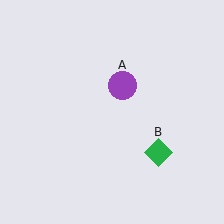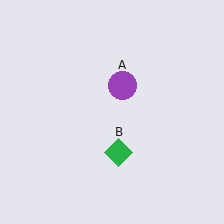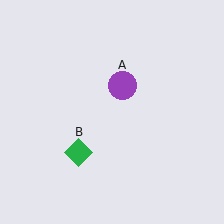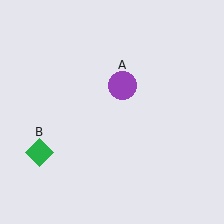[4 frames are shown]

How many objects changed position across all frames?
1 object changed position: green diamond (object B).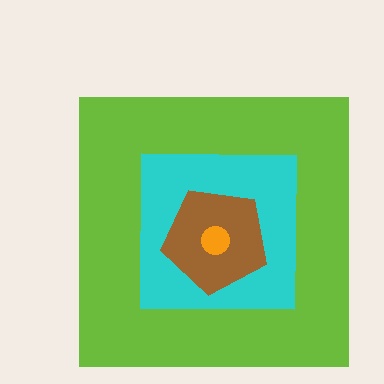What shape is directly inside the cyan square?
The brown pentagon.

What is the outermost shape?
The lime square.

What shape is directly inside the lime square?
The cyan square.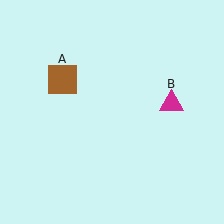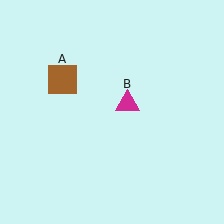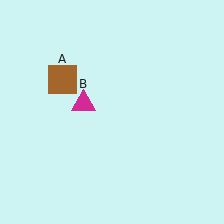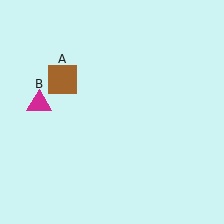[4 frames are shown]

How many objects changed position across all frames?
1 object changed position: magenta triangle (object B).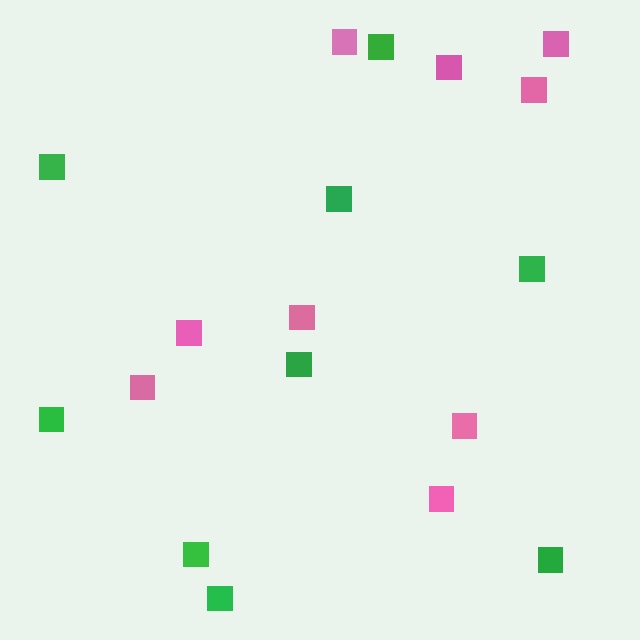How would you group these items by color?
There are 2 groups: one group of pink squares (9) and one group of green squares (9).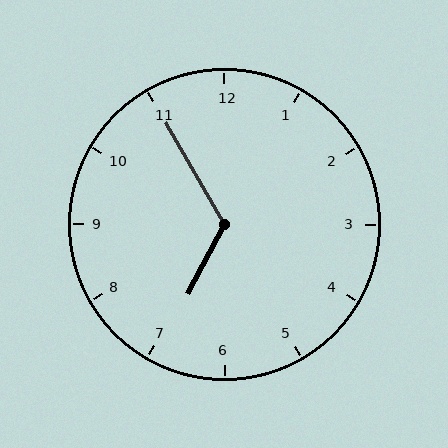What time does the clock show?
6:55.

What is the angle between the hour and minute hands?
Approximately 122 degrees.